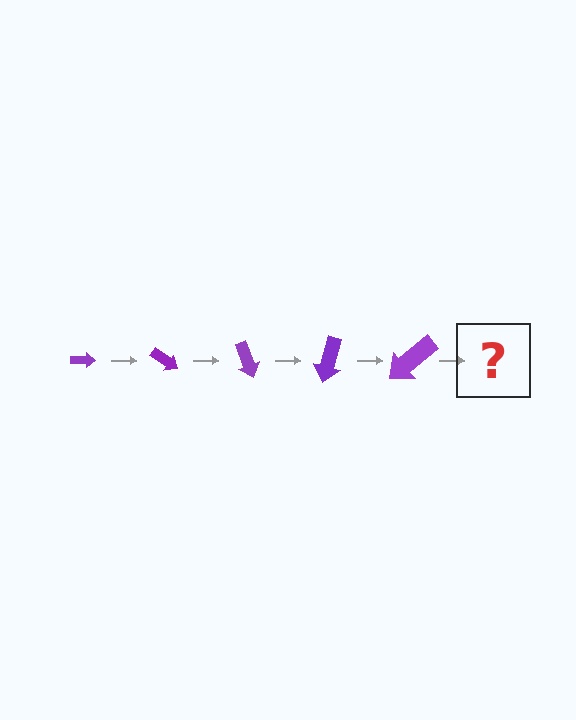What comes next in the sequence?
The next element should be an arrow, larger than the previous one and rotated 175 degrees from the start.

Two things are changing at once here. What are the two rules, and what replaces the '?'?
The two rules are that the arrow grows larger each step and it rotates 35 degrees each step. The '?' should be an arrow, larger than the previous one and rotated 175 degrees from the start.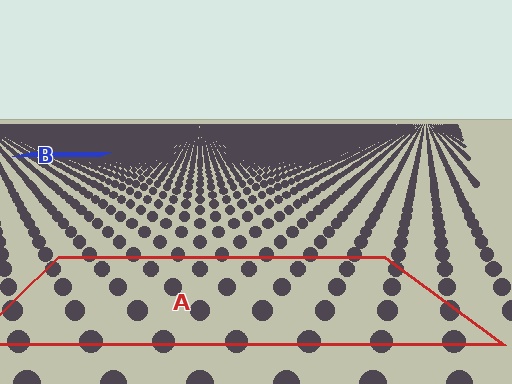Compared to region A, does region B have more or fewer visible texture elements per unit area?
Region B has more texture elements per unit area — they are packed more densely because it is farther away.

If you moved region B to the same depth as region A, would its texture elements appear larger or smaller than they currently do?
They would appear larger. At a closer depth, the same texture elements are projected at a bigger on-screen size.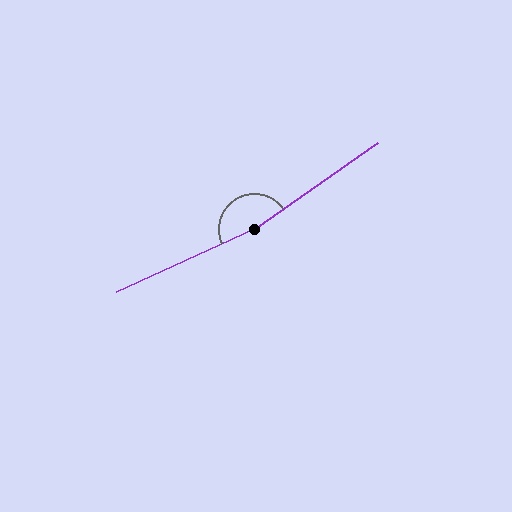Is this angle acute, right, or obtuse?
It is obtuse.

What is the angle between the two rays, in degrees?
Approximately 169 degrees.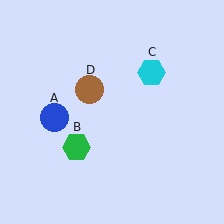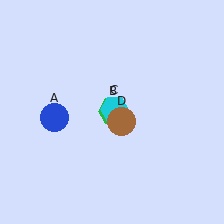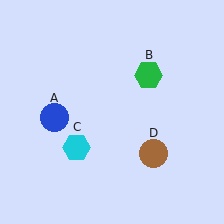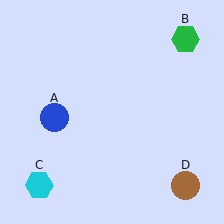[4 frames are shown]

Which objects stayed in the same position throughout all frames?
Blue circle (object A) remained stationary.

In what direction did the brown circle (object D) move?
The brown circle (object D) moved down and to the right.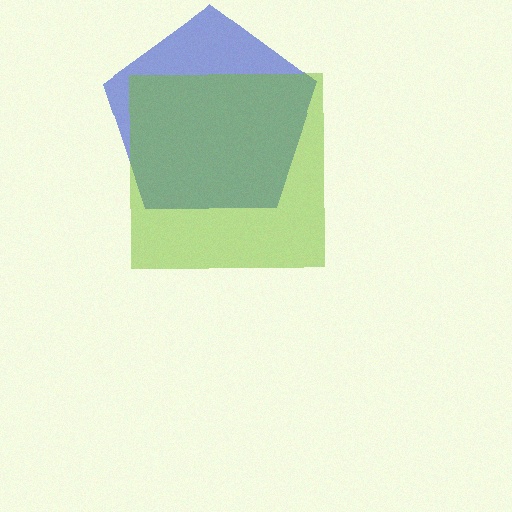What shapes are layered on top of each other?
The layered shapes are: a blue pentagon, a lime square.